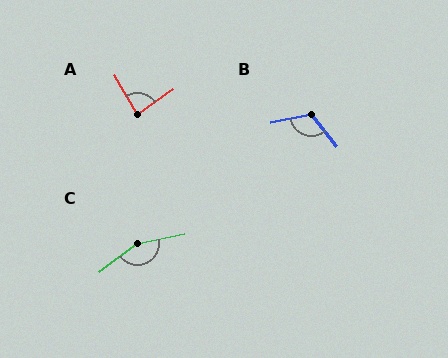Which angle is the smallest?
A, at approximately 85 degrees.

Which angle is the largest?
C, at approximately 155 degrees.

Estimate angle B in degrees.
Approximately 117 degrees.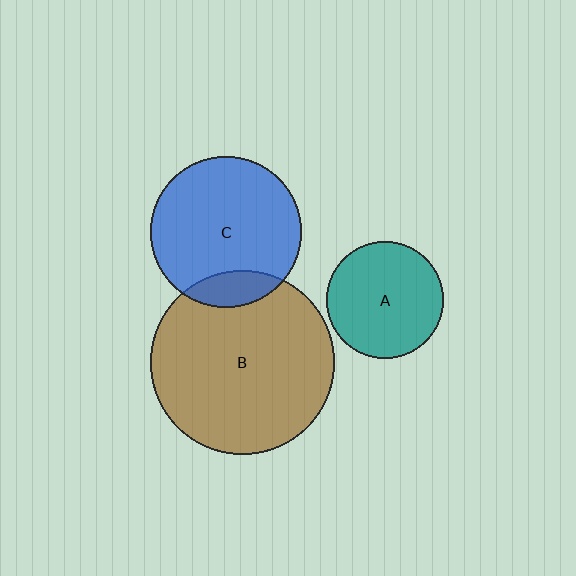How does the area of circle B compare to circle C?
Approximately 1.5 times.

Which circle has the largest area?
Circle B (brown).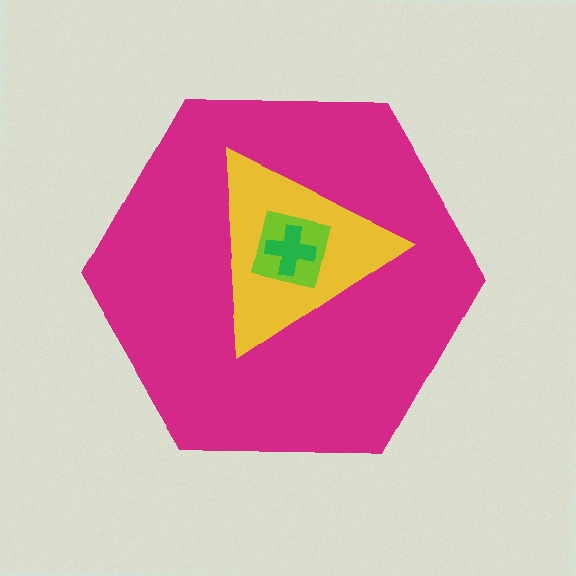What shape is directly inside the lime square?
The green cross.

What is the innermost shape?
The green cross.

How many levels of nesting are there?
4.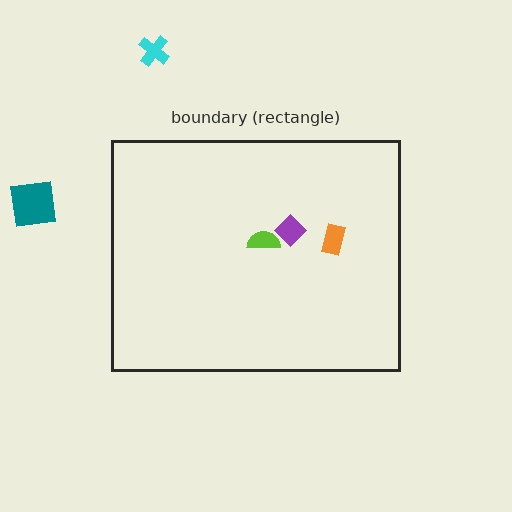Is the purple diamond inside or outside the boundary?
Inside.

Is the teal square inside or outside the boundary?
Outside.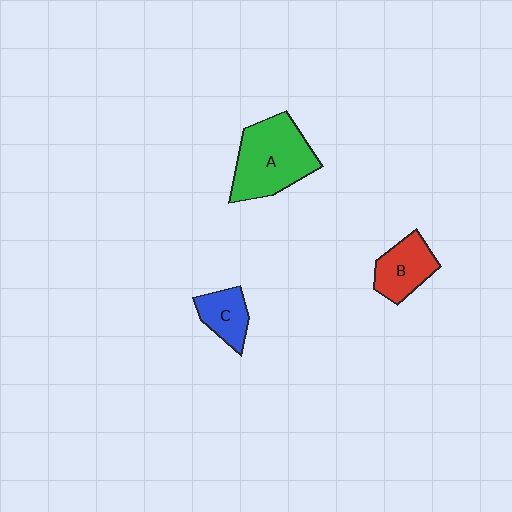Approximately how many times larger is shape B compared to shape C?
Approximately 1.3 times.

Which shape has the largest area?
Shape A (green).